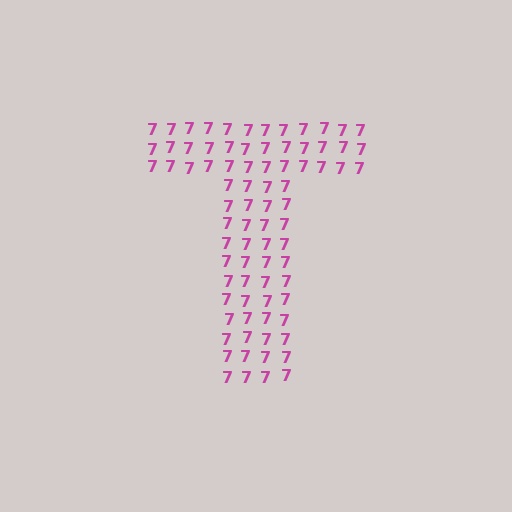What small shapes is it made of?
It is made of small digit 7's.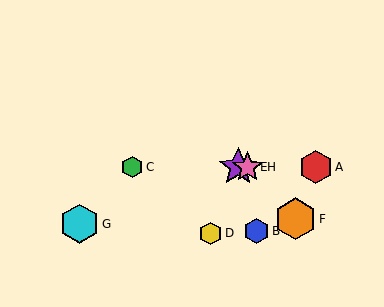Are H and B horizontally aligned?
No, H is at y≈167 and B is at y≈231.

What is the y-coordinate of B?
Object B is at y≈231.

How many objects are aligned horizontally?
4 objects (A, C, E, H) are aligned horizontally.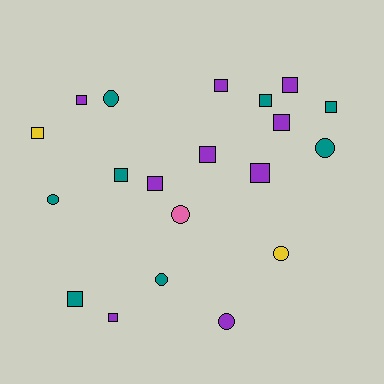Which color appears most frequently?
Purple, with 9 objects.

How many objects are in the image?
There are 20 objects.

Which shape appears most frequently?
Square, with 13 objects.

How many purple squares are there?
There are 8 purple squares.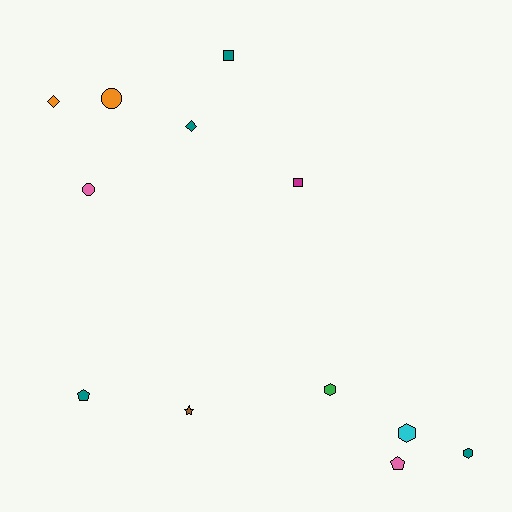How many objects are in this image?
There are 12 objects.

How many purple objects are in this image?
There are no purple objects.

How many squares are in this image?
There are 2 squares.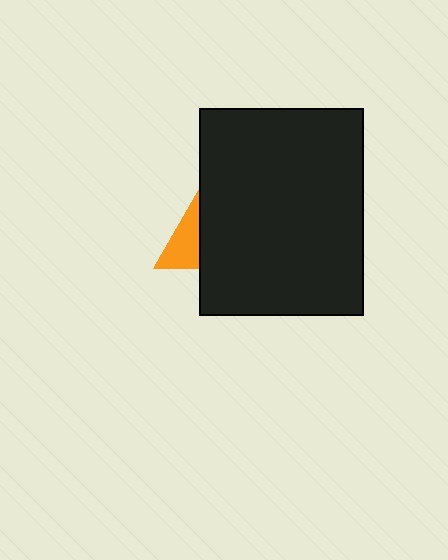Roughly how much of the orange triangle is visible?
A small part of it is visible (roughly 38%).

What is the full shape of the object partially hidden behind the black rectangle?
The partially hidden object is an orange triangle.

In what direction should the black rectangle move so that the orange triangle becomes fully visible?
The black rectangle should move right. That is the shortest direction to clear the overlap and leave the orange triangle fully visible.